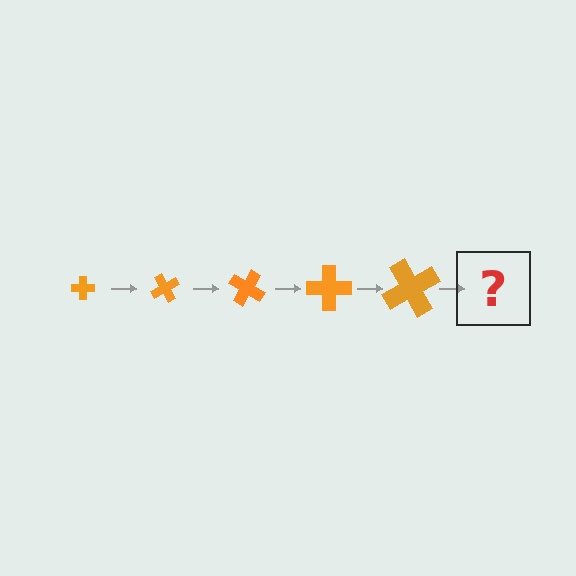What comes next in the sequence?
The next element should be a cross, larger than the previous one and rotated 300 degrees from the start.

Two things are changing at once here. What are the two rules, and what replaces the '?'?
The two rules are that the cross grows larger each step and it rotates 60 degrees each step. The '?' should be a cross, larger than the previous one and rotated 300 degrees from the start.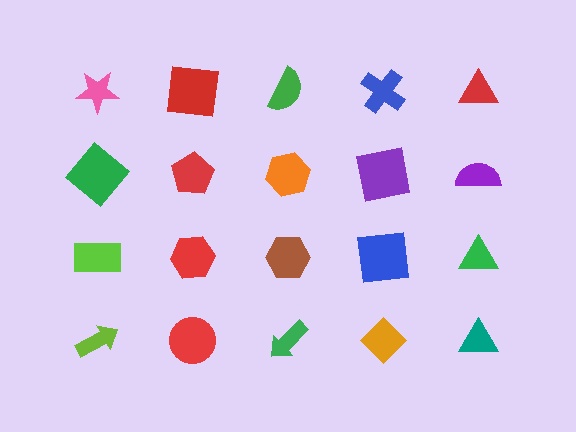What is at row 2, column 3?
An orange hexagon.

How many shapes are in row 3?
5 shapes.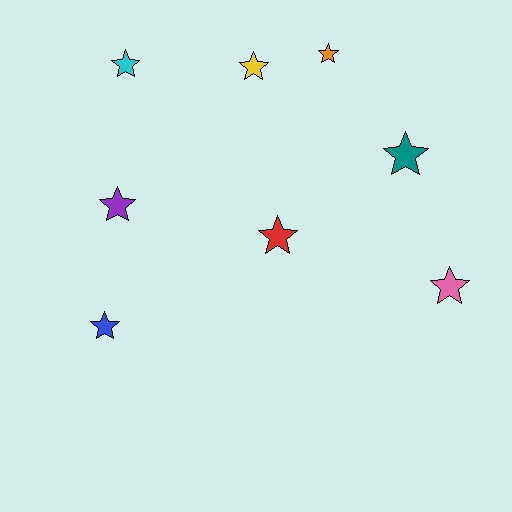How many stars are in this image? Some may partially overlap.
There are 8 stars.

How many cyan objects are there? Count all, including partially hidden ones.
There is 1 cyan object.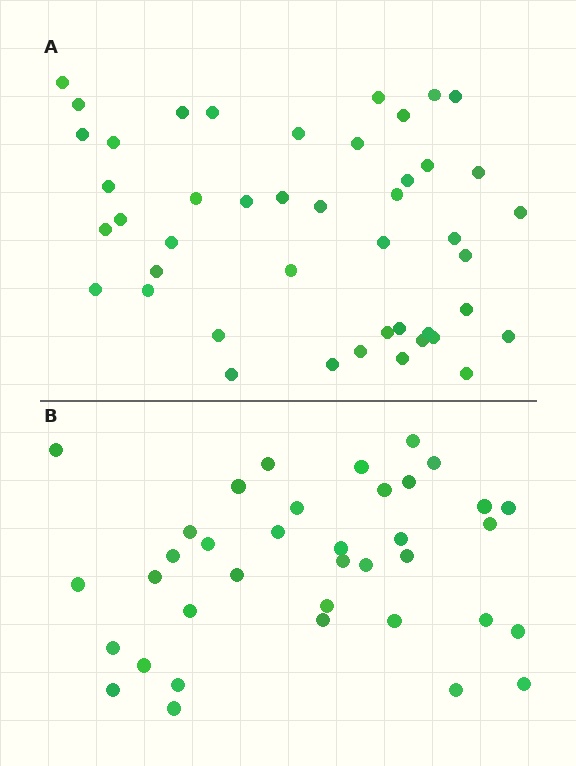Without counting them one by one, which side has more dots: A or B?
Region A (the top region) has more dots.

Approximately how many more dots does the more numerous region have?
Region A has roughly 8 or so more dots than region B.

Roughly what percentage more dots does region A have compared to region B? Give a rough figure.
About 20% more.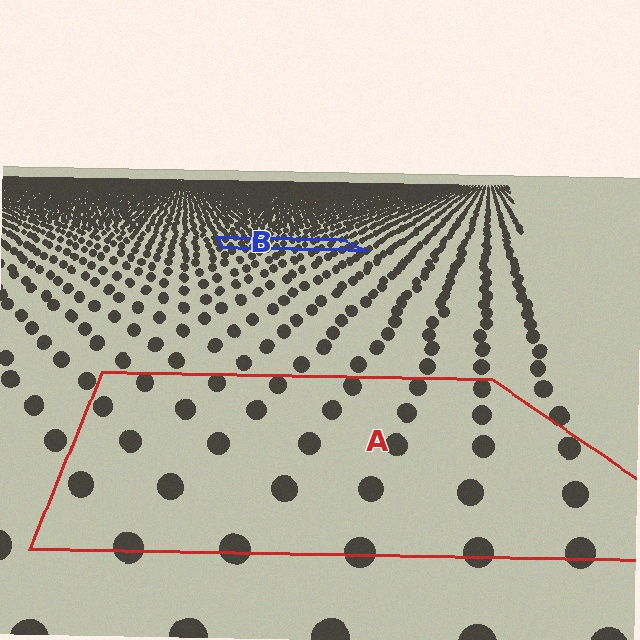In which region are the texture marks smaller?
The texture marks are smaller in region B, because it is farther away.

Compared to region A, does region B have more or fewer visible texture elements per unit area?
Region B has more texture elements per unit area — they are packed more densely because it is farther away.